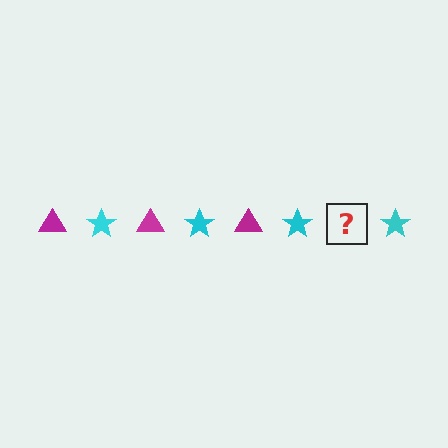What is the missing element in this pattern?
The missing element is a magenta triangle.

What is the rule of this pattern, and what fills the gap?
The rule is that the pattern alternates between magenta triangle and cyan star. The gap should be filled with a magenta triangle.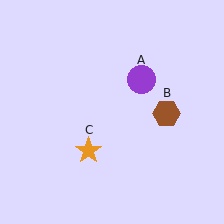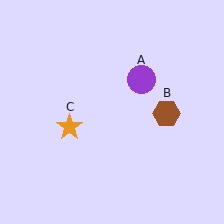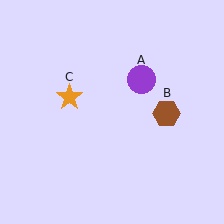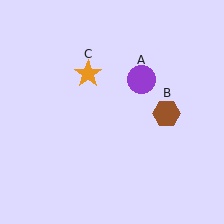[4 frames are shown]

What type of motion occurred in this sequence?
The orange star (object C) rotated clockwise around the center of the scene.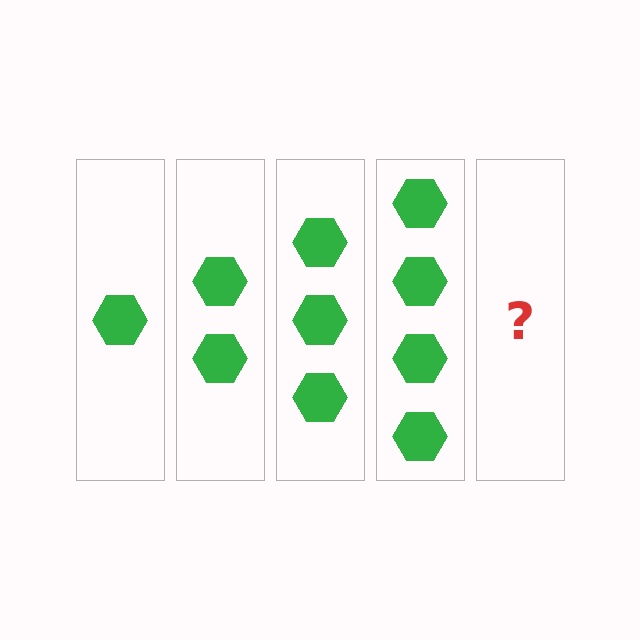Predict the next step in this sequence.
The next step is 5 hexagons.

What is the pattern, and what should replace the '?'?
The pattern is that each step adds one more hexagon. The '?' should be 5 hexagons.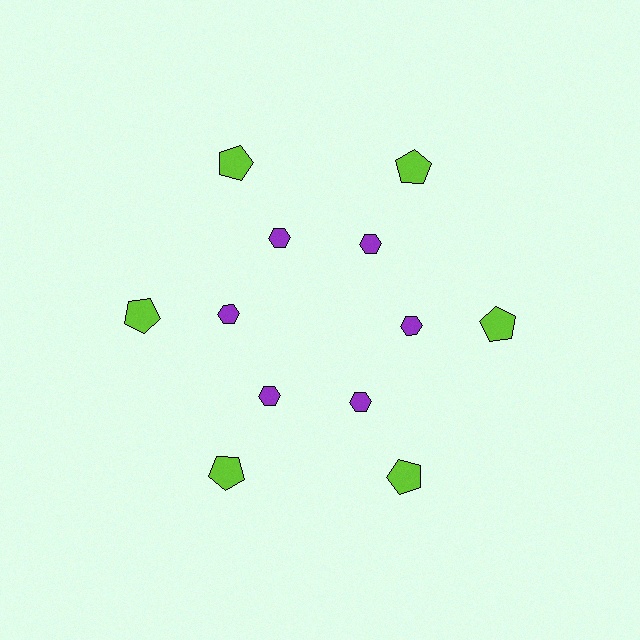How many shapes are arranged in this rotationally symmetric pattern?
There are 12 shapes, arranged in 6 groups of 2.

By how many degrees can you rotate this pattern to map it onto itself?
The pattern maps onto itself every 60 degrees of rotation.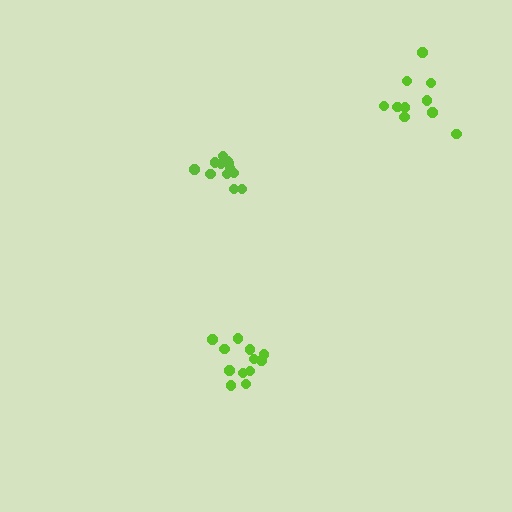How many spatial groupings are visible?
There are 3 spatial groupings.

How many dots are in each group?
Group 1: 10 dots, Group 2: 12 dots, Group 3: 12 dots (34 total).